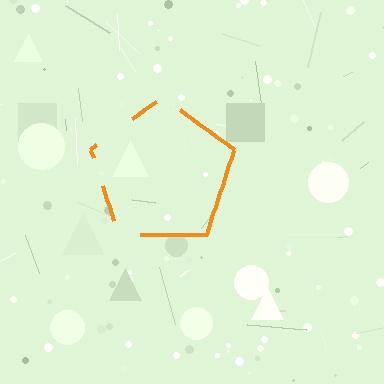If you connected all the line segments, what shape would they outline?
They would outline a pentagon.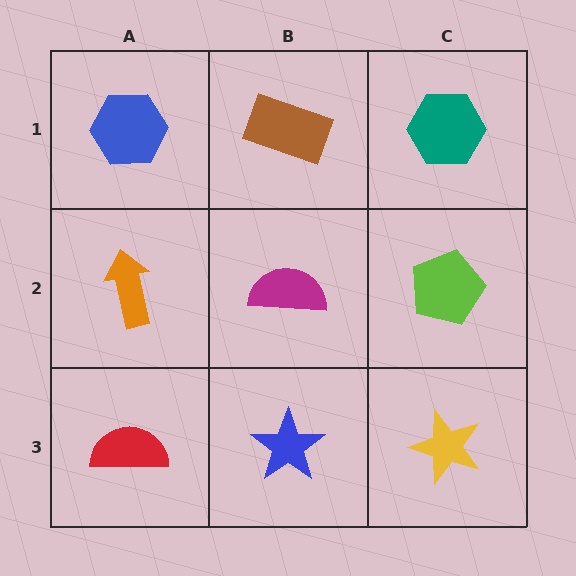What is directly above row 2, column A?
A blue hexagon.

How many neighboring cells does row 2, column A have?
3.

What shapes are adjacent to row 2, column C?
A teal hexagon (row 1, column C), a yellow star (row 3, column C), a magenta semicircle (row 2, column B).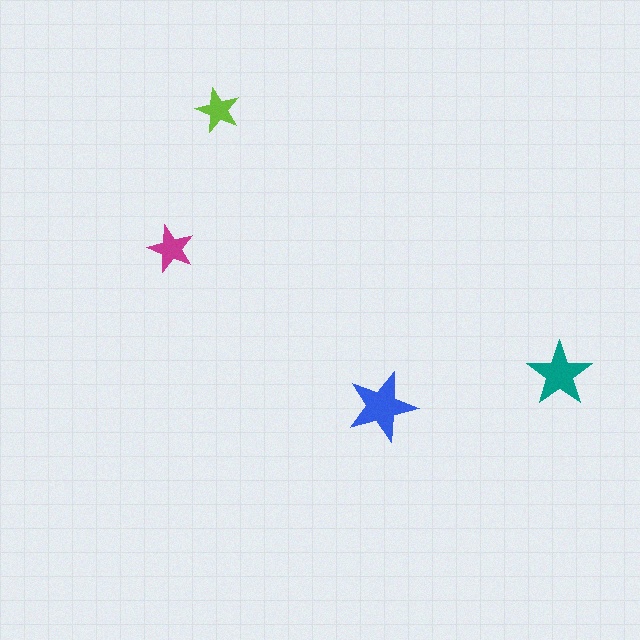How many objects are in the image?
There are 4 objects in the image.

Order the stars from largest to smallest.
the blue one, the teal one, the magenta one, the lime one.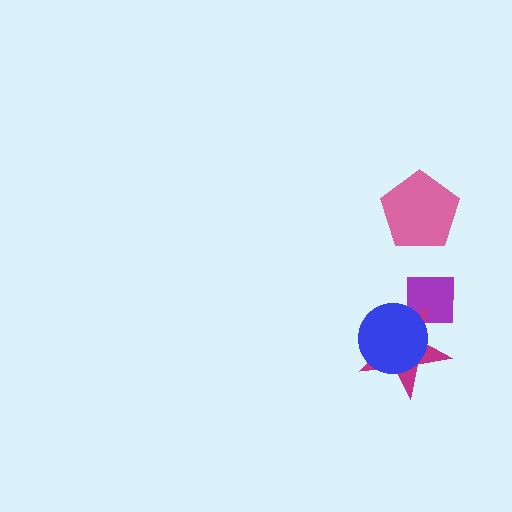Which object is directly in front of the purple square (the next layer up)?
The magenta star is directly in front of the purple square.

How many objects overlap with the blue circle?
2 objects overlap with the blue circle.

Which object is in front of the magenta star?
The blue circle is in front of the magenta star.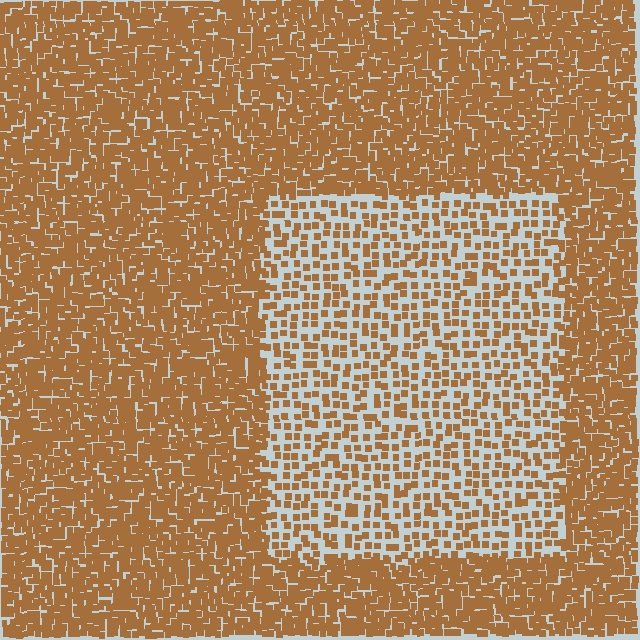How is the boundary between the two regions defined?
The boundary is defined by a change in element density (approximately 2.4x ratio). All elements are the same color, size, and shape.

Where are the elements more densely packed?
The elements are more densely packed outside the rectangle boundary.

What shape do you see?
I see a rectangle.